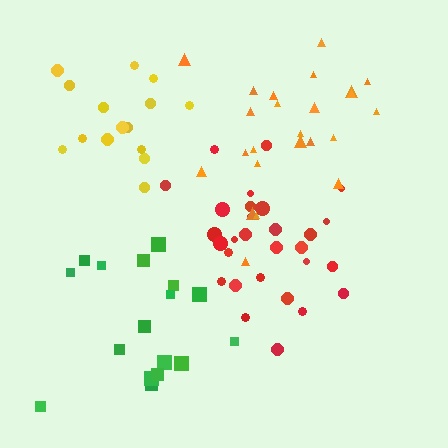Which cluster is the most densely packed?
Red.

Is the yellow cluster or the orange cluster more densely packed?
Orange.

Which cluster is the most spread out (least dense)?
Green.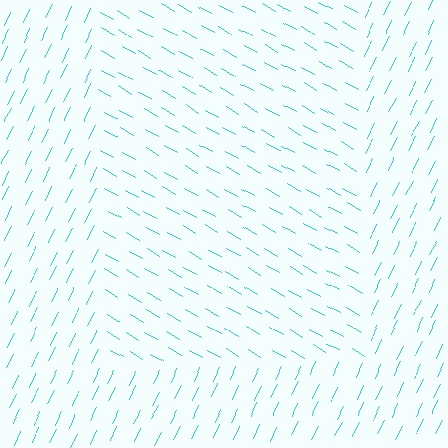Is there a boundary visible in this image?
Yes, there is a texture boundary formed by a change in line orientation.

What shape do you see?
I see a rectangle.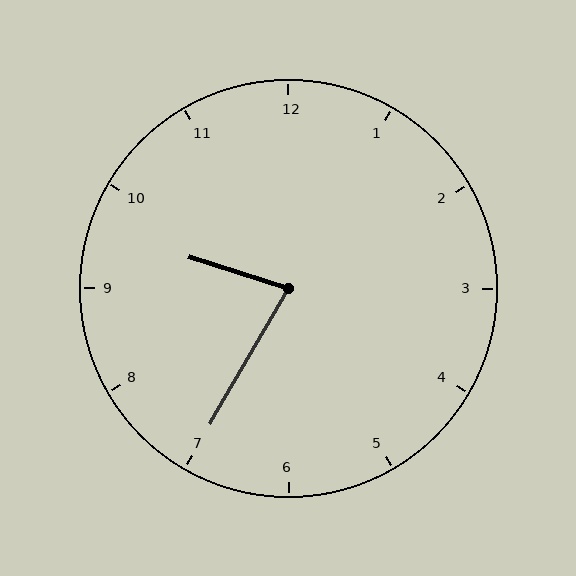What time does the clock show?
9:35.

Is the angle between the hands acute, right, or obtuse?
It is acute.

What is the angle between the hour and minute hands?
Approximately 78 degrees.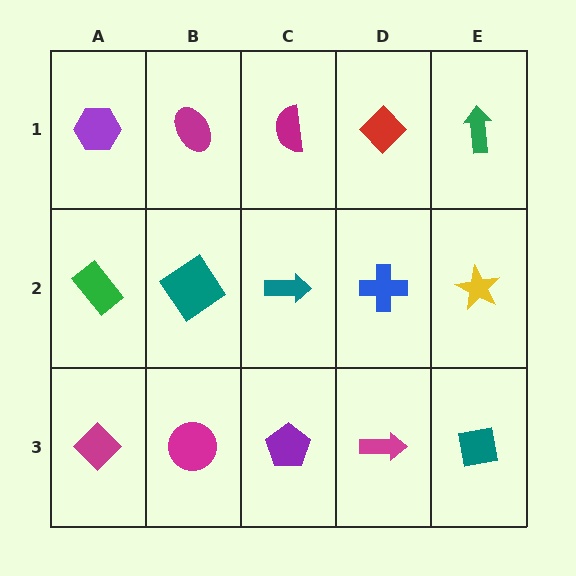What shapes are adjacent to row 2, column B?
A magenta ellipse (row 1, column B), a magenta circle (row 3, column B), a green rectangle (row 2, column A), a teal arrow (row 2, column C).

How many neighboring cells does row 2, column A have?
3.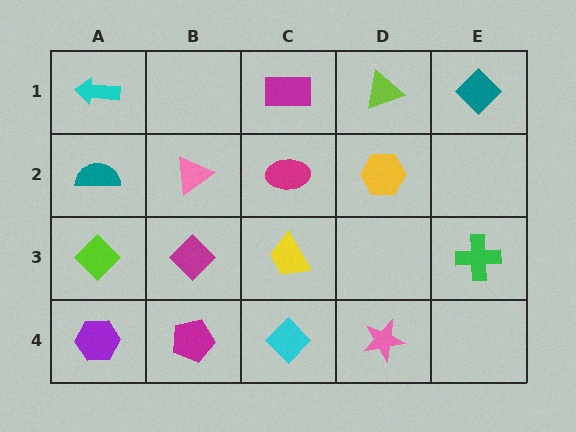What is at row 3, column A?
A lime diamond.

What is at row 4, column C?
A cyan diamond.